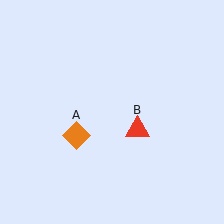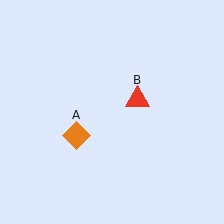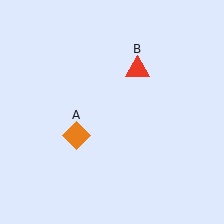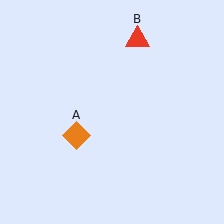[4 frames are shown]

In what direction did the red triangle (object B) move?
The red triangle (object B) moved up.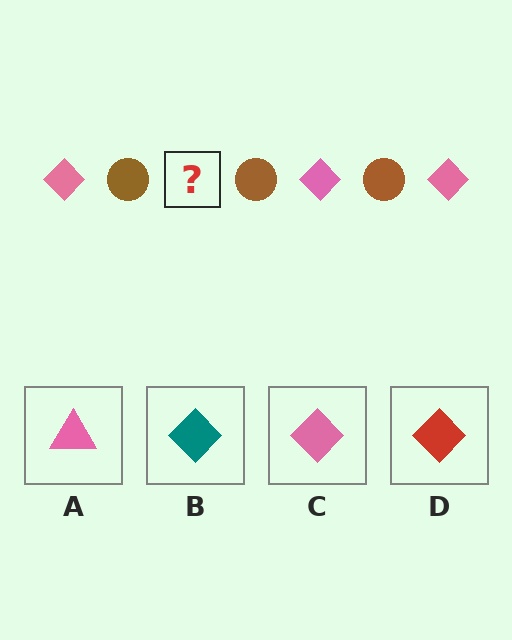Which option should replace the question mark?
Option C.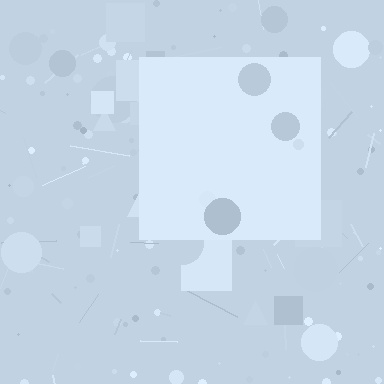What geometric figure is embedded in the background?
A square is embedded in the background.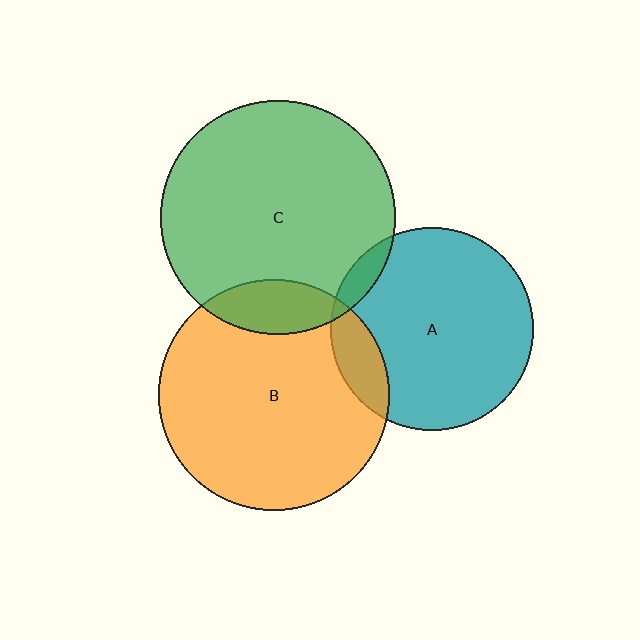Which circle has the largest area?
Circle C (green).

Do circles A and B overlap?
Yes.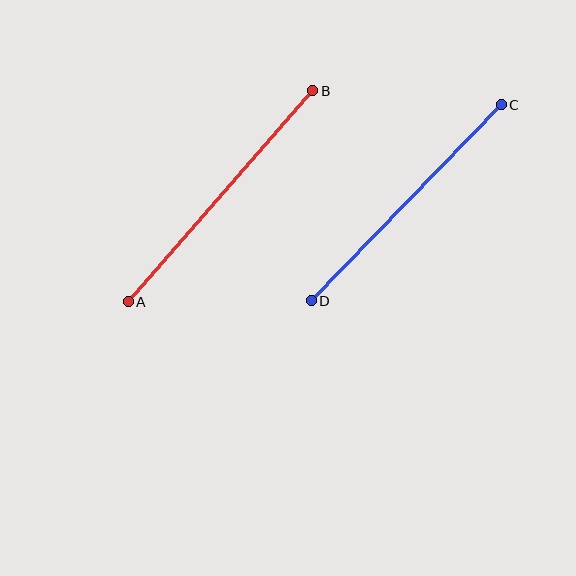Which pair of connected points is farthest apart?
Points A and B are farthest apart.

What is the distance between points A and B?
The distance is approximately 280 pixels.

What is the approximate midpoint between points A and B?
The midpoint is at approximately (221, 196) pixels.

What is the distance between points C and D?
The distance is approximately 273 pixels.